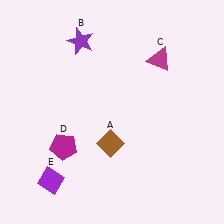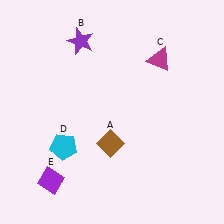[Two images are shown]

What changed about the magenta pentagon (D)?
In Image 1, D is magenta. In Image 2, it changed to cyan.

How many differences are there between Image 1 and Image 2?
There is 1 difference between the two images.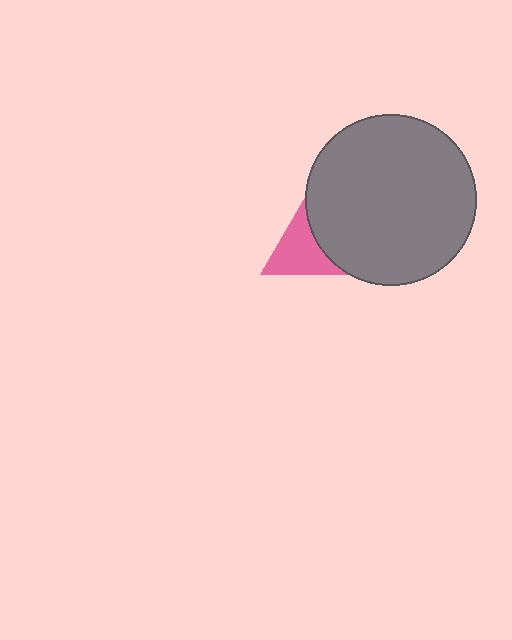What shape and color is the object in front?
The object in front is a gray circle.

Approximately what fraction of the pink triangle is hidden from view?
Roughly 47% of the pink triangle is hidden behind the gray circle.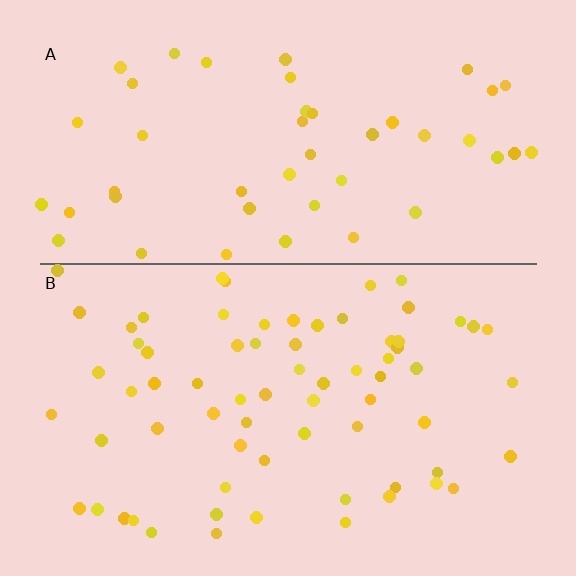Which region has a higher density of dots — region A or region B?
B (the bottom).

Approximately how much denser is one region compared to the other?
Approximately 1.5× — region B over region A.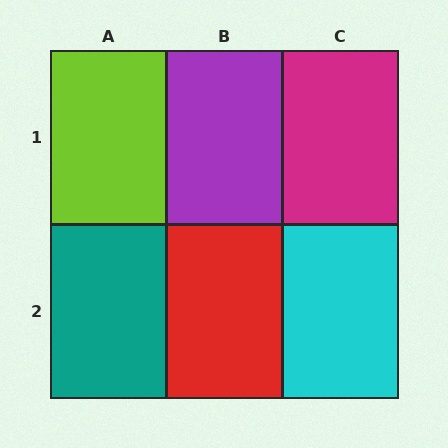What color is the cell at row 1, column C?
Magenta.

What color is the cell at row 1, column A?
Lime.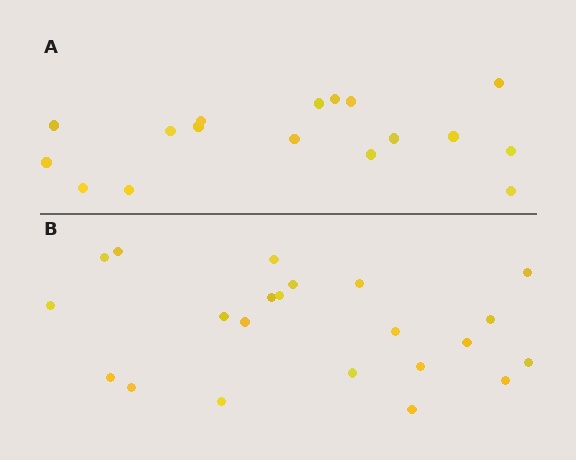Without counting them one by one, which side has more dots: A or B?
Region B (the bottom region) has more dots.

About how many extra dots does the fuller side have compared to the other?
Region B has about 5 more dots than region A.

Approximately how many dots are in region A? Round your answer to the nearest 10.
About 20 dots. (The exact count is 17, which rounds to 20.)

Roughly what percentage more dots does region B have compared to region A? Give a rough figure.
About 30% more.